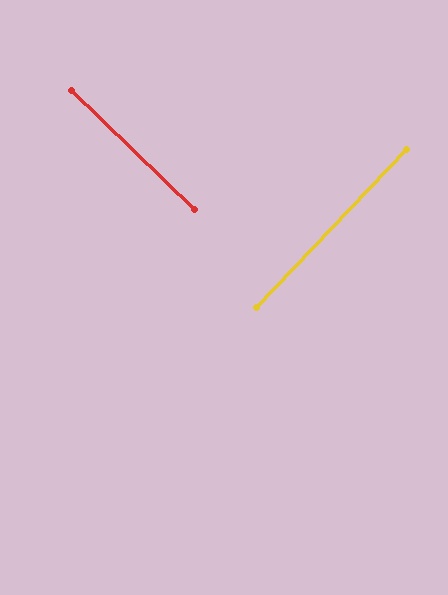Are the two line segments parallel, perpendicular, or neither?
Perpendicular — they meet at approximately 89°.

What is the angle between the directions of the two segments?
Approximately 89 degrees.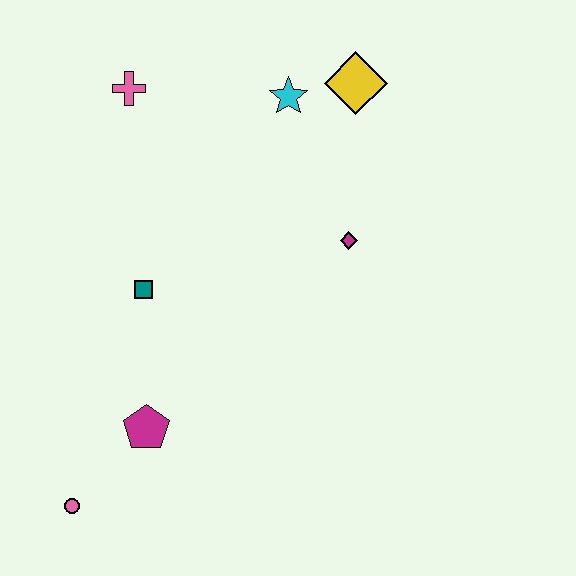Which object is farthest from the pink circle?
The yellow diamond is farthest from the pink circle.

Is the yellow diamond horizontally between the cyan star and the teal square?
No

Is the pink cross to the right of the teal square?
No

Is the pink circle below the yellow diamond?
Yes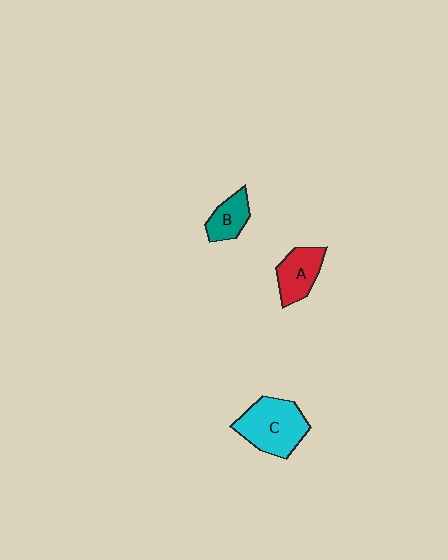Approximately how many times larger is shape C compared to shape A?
Approximately 1.6 times.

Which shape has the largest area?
Shape C (cyan).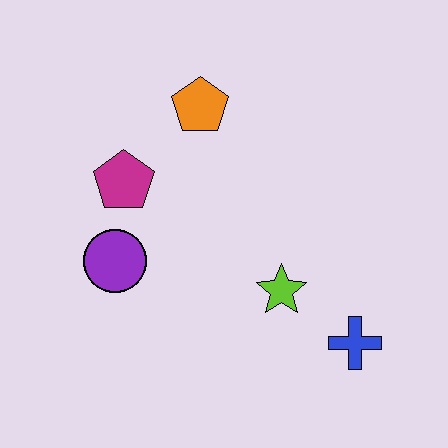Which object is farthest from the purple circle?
The blue cross is farthest from the purple circle.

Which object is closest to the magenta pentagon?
The purple circle is closest to the magenta pentagon.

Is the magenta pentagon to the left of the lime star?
Yes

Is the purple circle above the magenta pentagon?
No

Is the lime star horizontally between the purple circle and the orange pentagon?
No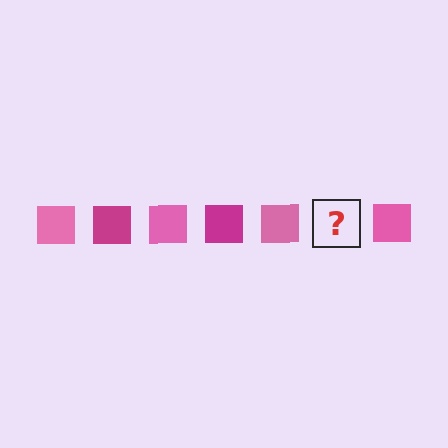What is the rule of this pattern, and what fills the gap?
The rule is that the pattern cycles through pink, magenta squares. The gap should be filled with a magenta square.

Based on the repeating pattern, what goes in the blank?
The blank should be a magenta square.